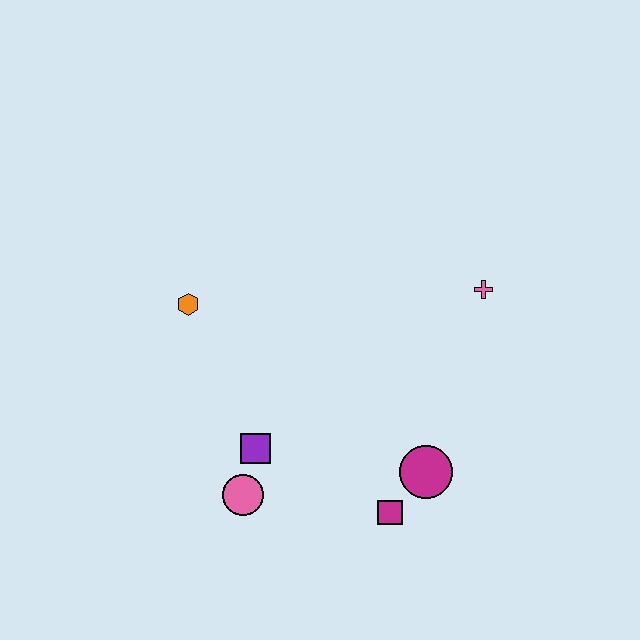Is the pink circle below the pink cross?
Yes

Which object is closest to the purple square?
The pink circle is closest to the purple square.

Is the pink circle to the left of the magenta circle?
Yes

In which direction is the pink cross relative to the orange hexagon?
The pink cross is to the right of the orange hexagon.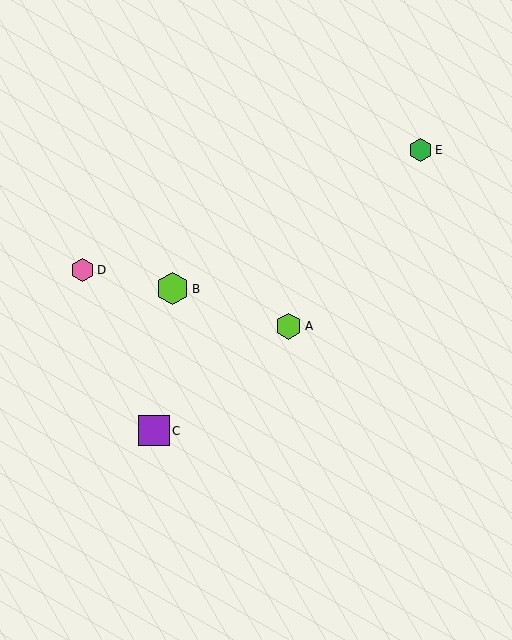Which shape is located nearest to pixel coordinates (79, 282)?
The pink hexagon (labeled D) at (83, 270) is nearest to that location.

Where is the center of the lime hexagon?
The center of the lime hexagon is at (173, 289).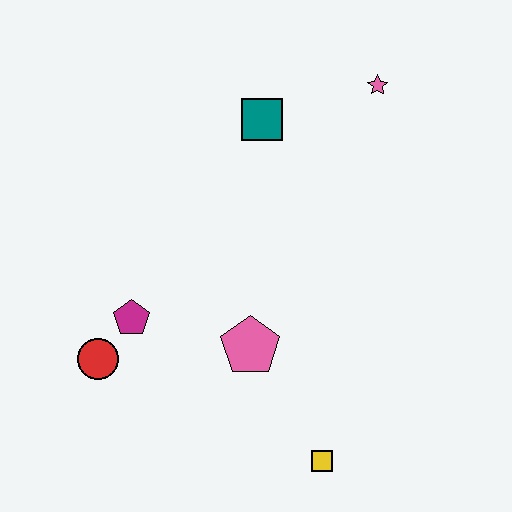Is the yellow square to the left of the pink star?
Yes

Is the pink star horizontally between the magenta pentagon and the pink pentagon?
No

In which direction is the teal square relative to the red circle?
The teal square is above the red circle.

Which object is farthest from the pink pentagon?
The pink star is farthest from the pink pentagon.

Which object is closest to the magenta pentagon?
The red circle is closest to the magenta pentagon.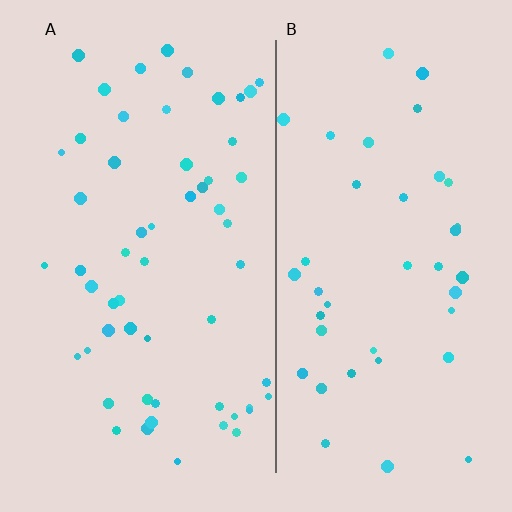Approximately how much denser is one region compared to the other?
Approximately 1.4× — region A over region B.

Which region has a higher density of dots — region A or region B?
A (the left).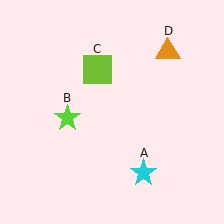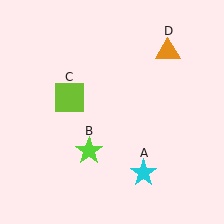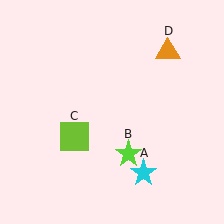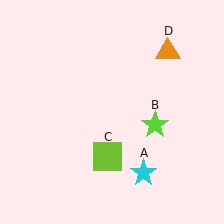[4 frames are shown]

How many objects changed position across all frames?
2 objects changed position: lime star (object B), lime square (object C).